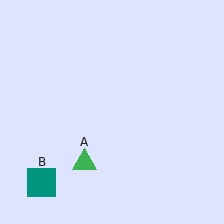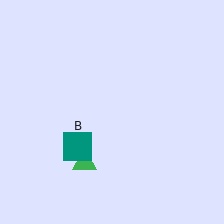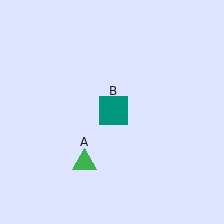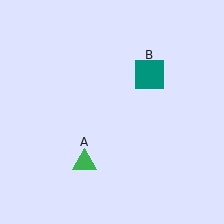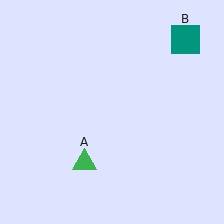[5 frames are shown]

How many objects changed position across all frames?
1 object changed position: teal square (object B).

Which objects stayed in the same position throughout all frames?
Green triangle (object A) remained stationary.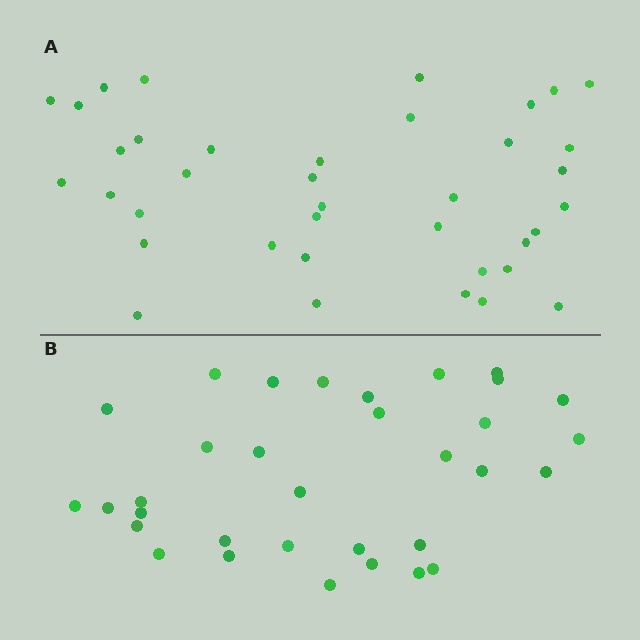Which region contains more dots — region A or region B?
Region A (the top region) has more dots.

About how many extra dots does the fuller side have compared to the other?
Region A has about 5 more dots than region B.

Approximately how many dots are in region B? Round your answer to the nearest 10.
About 30 dots. (The exact count is 33, which rounds to 30.)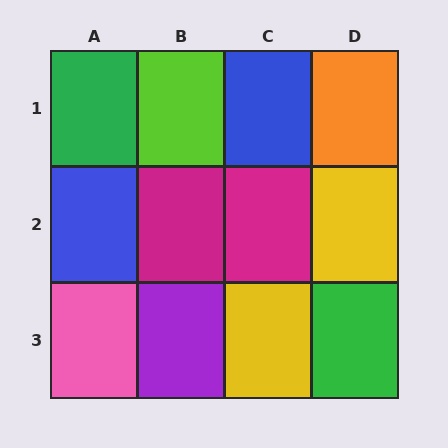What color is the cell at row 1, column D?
Orange.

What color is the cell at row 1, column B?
Lime.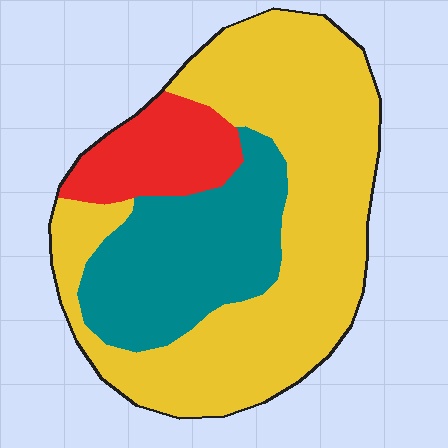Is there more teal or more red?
Teal.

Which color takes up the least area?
Red, at roughly 15%.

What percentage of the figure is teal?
Teal covers about 25% of the figure.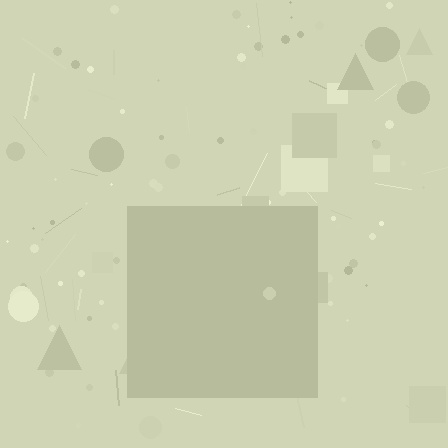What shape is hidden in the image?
A square is hidden in the image.